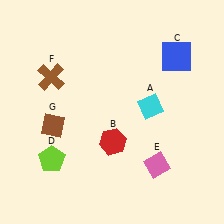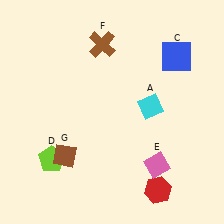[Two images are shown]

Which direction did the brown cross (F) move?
The brown cross (F) moved right.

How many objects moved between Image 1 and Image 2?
3 objects moved between the two images.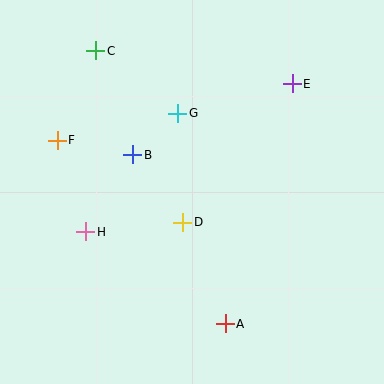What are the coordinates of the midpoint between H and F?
The midpoint between H and F is at (72, 186).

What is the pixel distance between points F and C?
The distance between F and C is 97 pixels.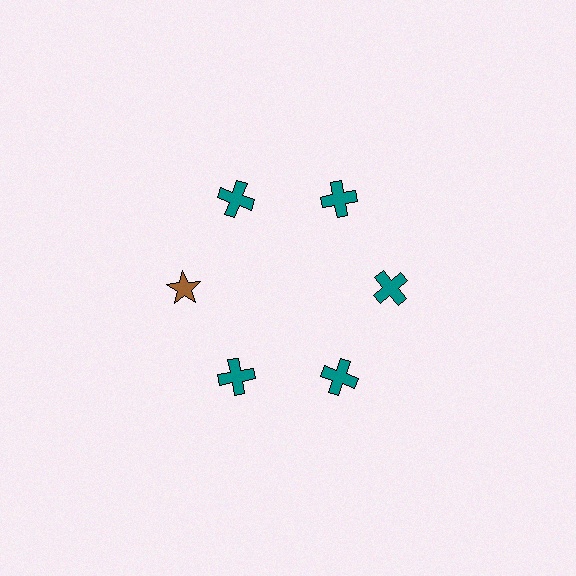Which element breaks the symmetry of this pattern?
The brown star at roughly the 9 o'clock position breaks the symmetry. All other shapes are teal crosses.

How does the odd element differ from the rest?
It differs in both color (brown instead of teal) and shape (star instead of cross).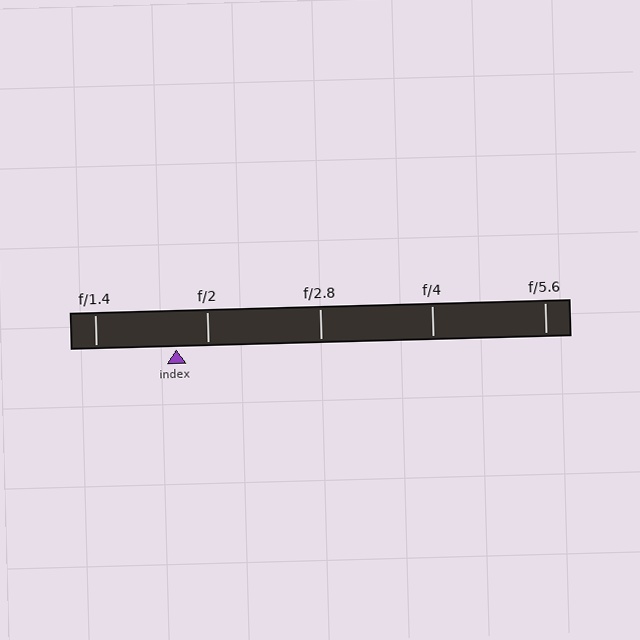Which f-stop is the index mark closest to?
The index mark is closest to f/2.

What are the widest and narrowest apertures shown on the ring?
The widest aperture shown is f/1.4 and the narrowest is f/5.6.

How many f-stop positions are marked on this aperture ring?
There are 5 f-stop positions marked.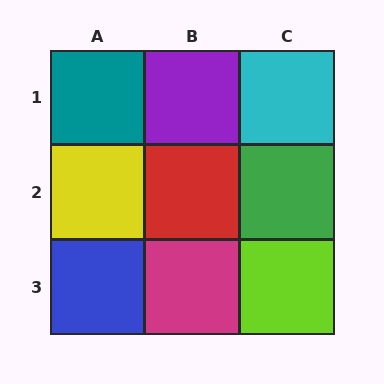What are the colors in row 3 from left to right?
Blue, magenta, lime.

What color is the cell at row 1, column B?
Purple.